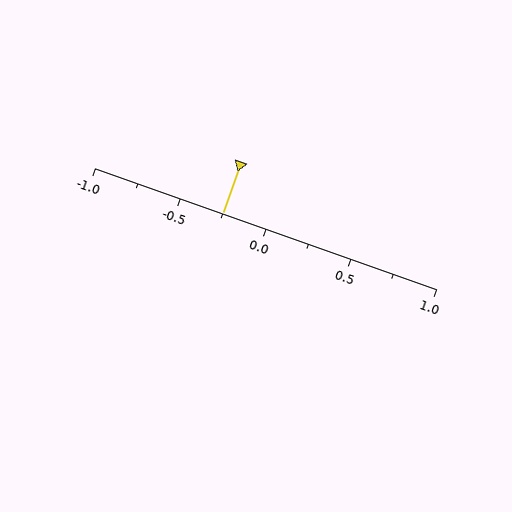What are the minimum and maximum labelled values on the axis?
The axis runs from -1.0 to 1.0.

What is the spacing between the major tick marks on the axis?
The major ticks are spaced 0.5 apart.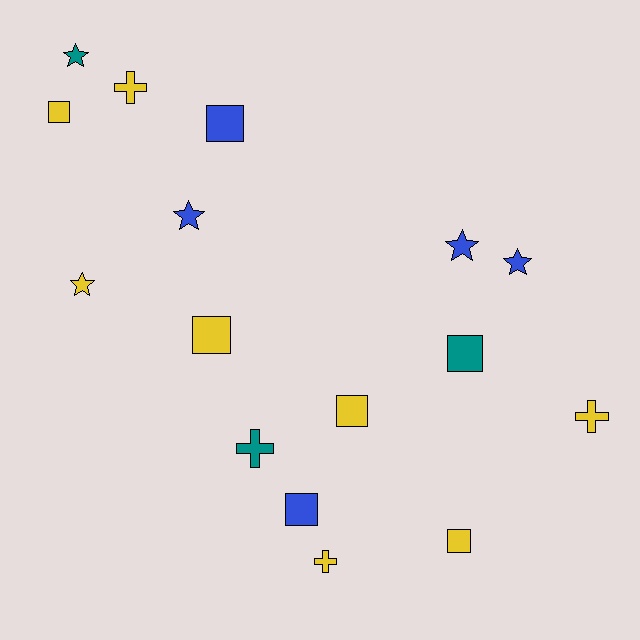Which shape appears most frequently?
Square, with 7 objects.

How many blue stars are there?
There are 3 blue stars.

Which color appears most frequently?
Yellow, with 8 objects.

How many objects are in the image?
There are 16 objects.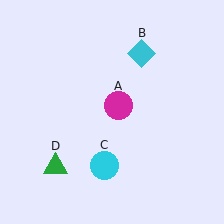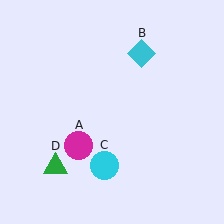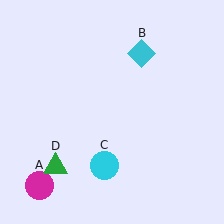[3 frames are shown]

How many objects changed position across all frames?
1 object changed position: magenta circle (object A).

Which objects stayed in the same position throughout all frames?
Cyan diamond (object B) and cyan circle (object C) and green triangle (object D) remained stationary.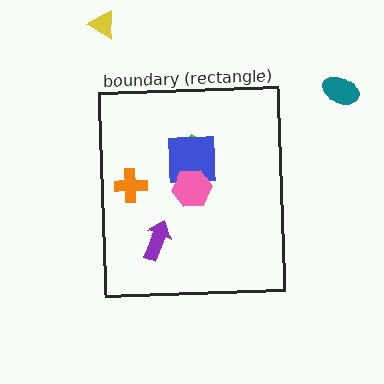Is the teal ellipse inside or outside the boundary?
Outside.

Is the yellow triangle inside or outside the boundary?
Outside.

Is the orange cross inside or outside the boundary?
Inside.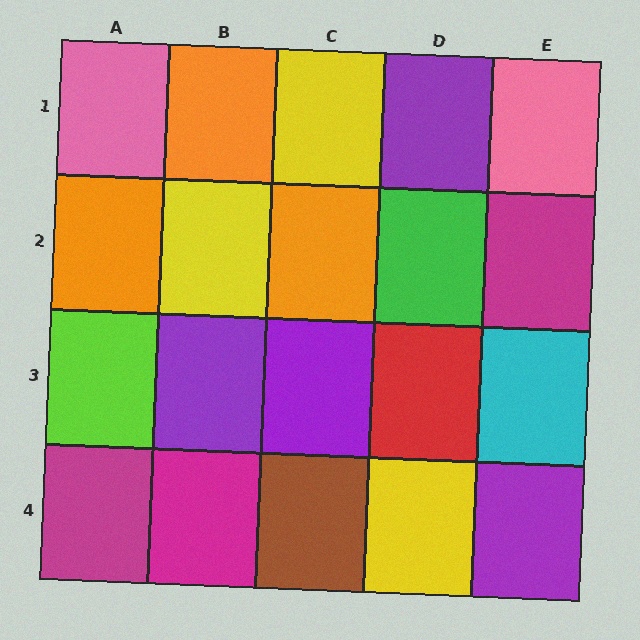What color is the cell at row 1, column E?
Pink.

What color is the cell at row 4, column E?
Purple.